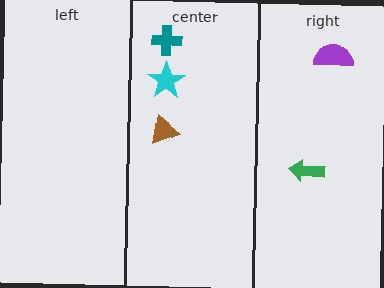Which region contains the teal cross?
The center region.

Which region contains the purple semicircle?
The right region.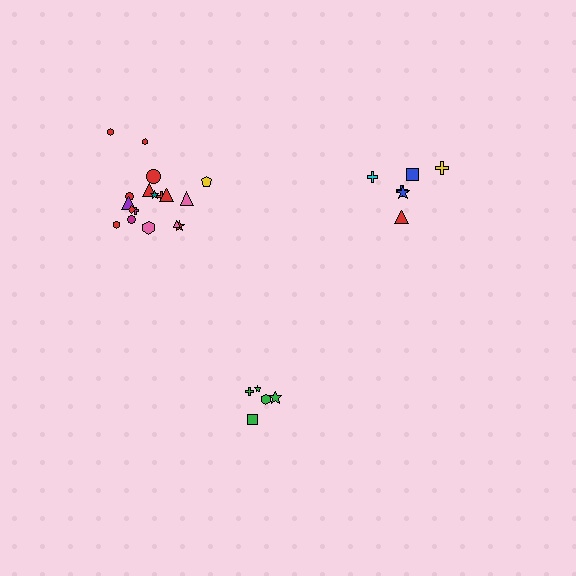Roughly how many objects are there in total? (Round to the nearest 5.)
Roughly 30 objects in total.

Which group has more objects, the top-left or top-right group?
The top-left group.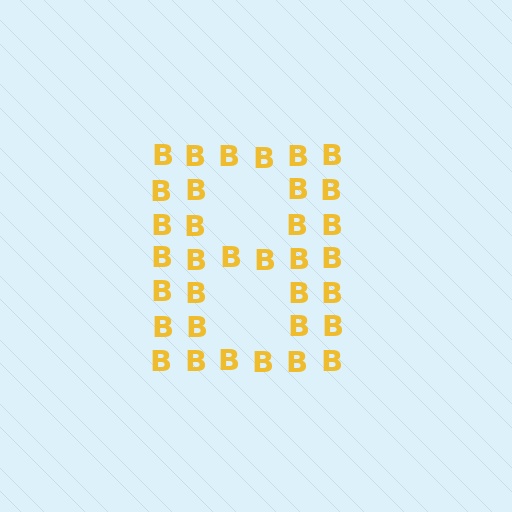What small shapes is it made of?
It is made of small letter B's.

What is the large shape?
The large shape is the letter B.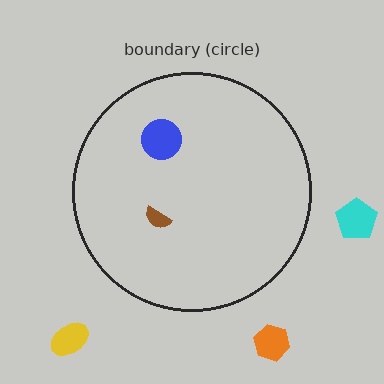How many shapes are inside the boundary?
2 inside, 3 outside.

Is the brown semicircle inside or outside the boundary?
Inside.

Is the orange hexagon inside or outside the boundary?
Outside.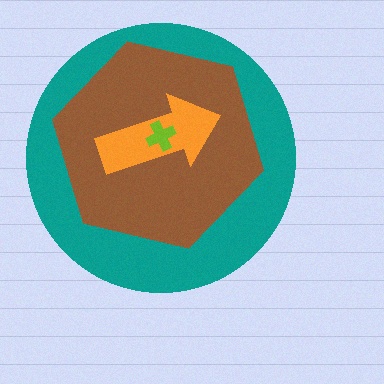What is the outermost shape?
The teal circle.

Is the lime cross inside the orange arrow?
Yes.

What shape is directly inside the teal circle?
The brown hexagon.